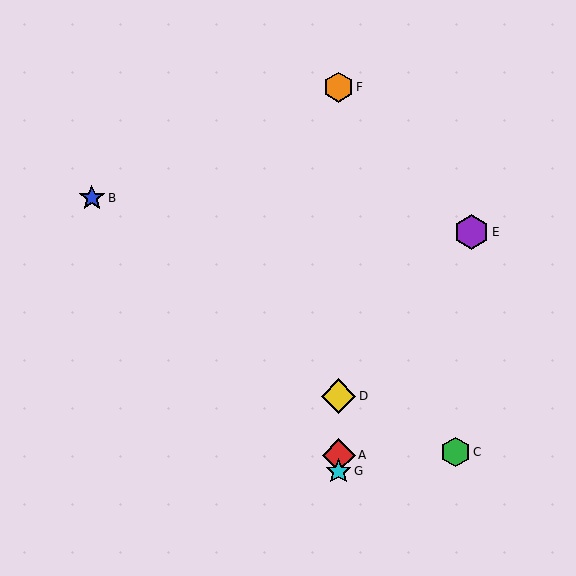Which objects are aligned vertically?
Objects A, D, F, G are aligned vertically.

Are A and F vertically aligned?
Yes, both are at x≈339.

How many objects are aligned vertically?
4 objects (A, D, F, G) are aligned vertically.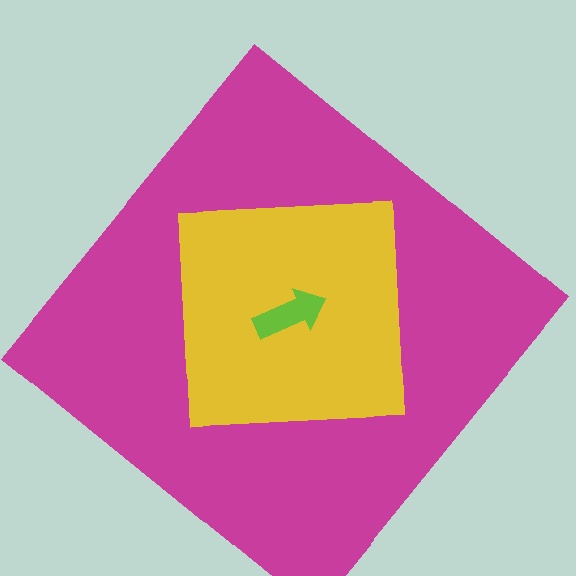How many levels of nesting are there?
3.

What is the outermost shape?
The magenta diamond.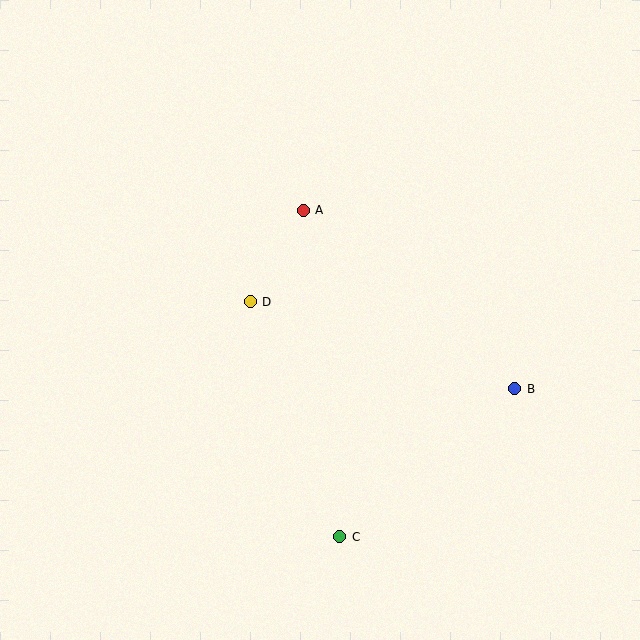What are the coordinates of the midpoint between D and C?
The midpoint between D and C is at (295, 419).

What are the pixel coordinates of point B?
Point B is at (515, 389).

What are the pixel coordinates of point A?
Point A is at (303, 210).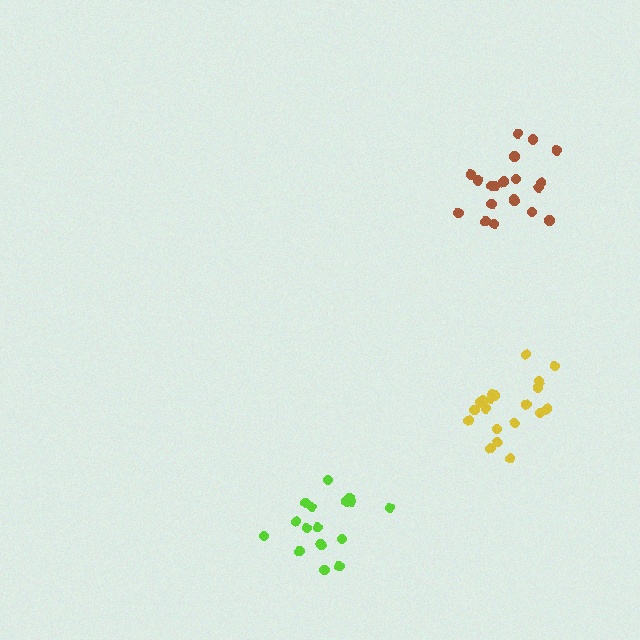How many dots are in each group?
Group 1: 20 dots, Group 2: 16 dots, Group 3: 20 dots (56 total).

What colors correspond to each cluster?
The clusters are colored: brown, lime, yellow.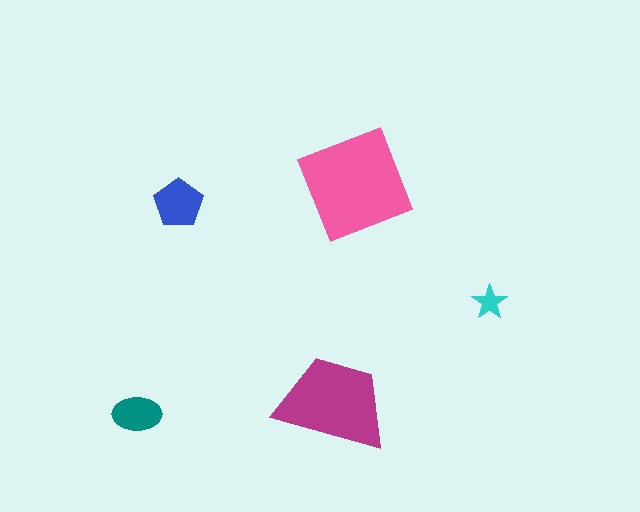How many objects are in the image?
There are 5 objects in the image.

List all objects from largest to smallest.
The pink square, the magenta trapezoid, the blue pentagon, the teal ellipse, the cyan star.